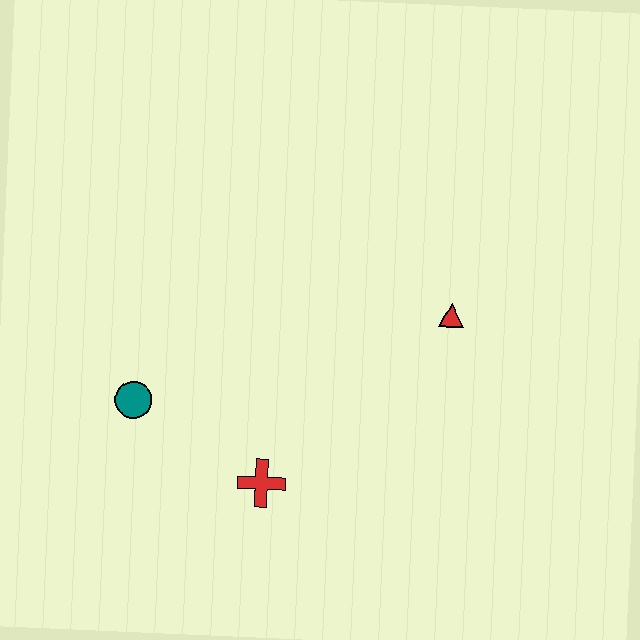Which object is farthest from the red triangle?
The teal circle is farthest from the red triangle.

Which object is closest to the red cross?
The teal circle is closest to the red cross.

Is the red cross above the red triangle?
No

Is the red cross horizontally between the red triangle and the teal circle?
Yes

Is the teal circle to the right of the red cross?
No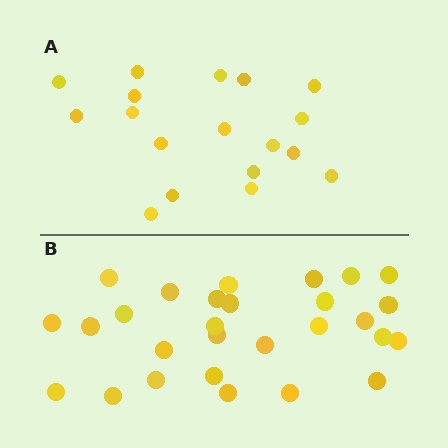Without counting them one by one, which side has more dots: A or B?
Region B (the bottom region) has more dots.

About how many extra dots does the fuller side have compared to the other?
Region B has roughly 10 or so more dots than region A.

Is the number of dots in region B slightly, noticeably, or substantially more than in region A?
Region B has substantially more. The ratio is roughly 1.6 to 1.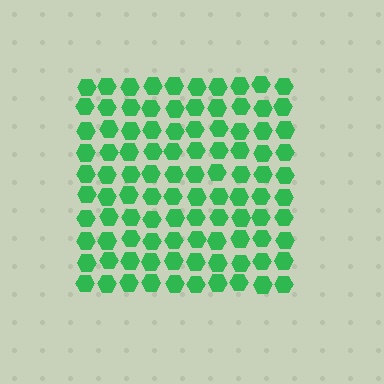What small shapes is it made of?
It is made of small hexagons.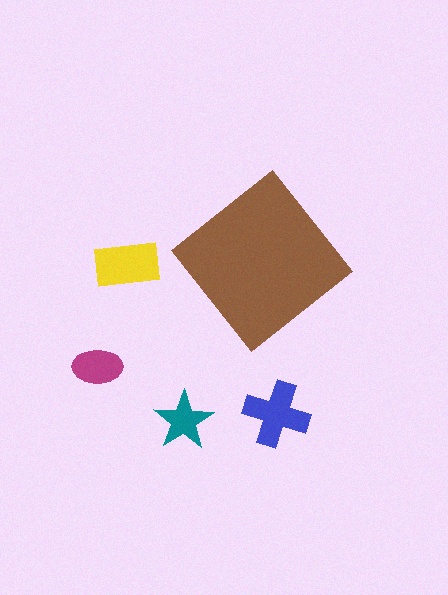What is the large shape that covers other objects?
A brown diamond.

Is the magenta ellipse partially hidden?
No, the magenta ellipse is fully visible.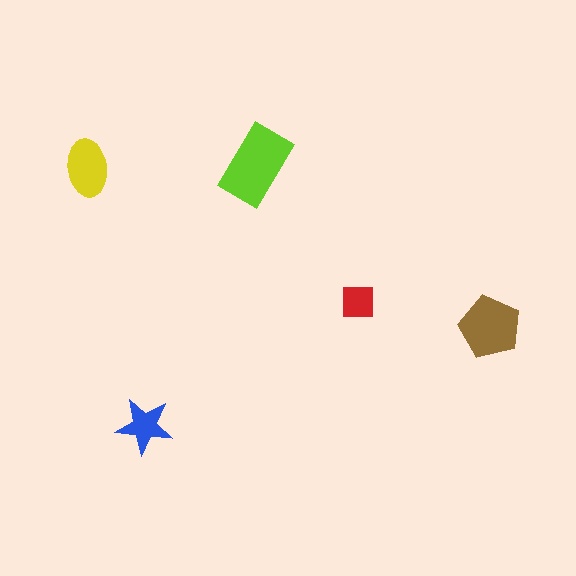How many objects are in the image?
There are 5 objects in the image.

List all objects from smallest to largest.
The red square, the blue star, the yellow ellipse, the brown pentagon, the lime rectangle.